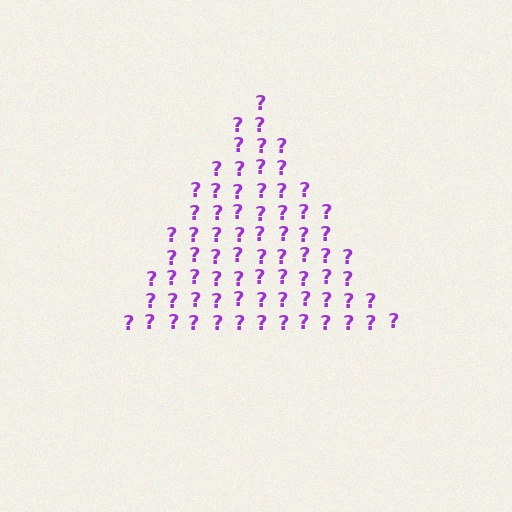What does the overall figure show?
The overall figure shows a triangle.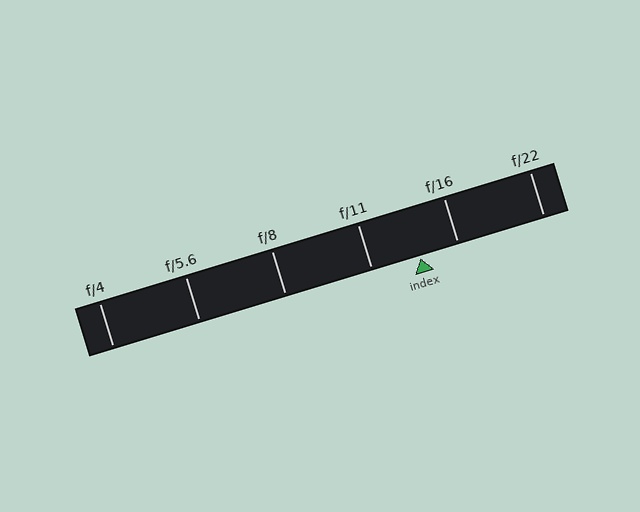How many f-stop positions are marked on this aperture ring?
There are 6 f-stop positions marked.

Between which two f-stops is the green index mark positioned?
The index mark is between f/11 and f/16.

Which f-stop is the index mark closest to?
The index mark is closest to f/16.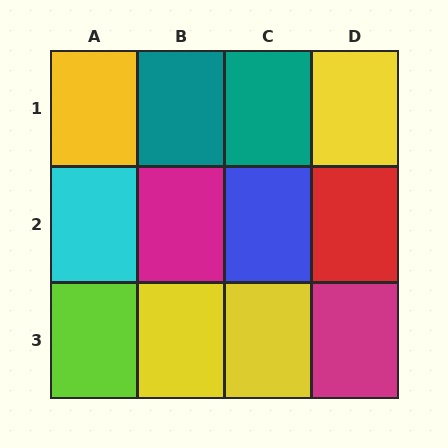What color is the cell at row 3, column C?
Yellow.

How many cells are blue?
1 cell is blue.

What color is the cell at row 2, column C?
Blue.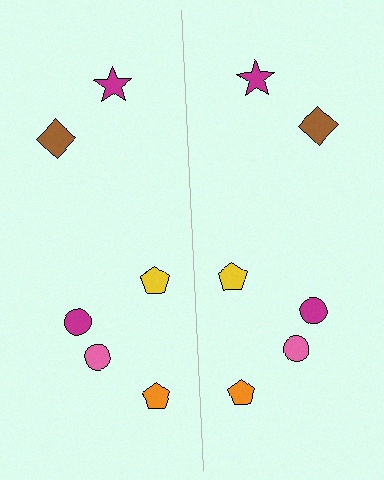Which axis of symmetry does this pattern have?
The pattern has a vertical axis of symmetry running through the center of the image.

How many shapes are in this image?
There are 12 shapes in this image.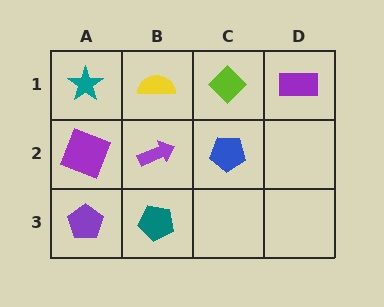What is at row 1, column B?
A yellow semicircle.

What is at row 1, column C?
A lime diamond.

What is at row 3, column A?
A purple pentagon.